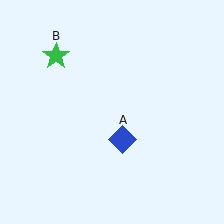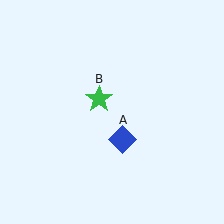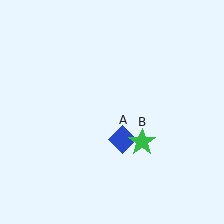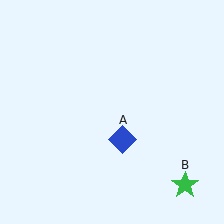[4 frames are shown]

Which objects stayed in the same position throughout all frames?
Blue diamond (object A) remained stationary.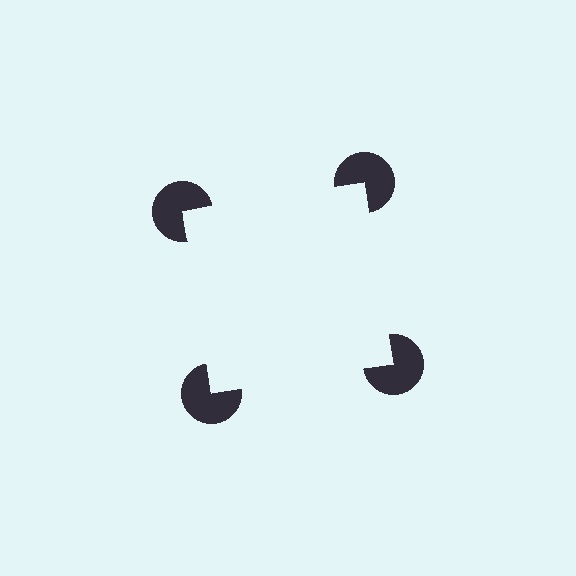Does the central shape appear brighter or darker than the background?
It typically appears slightly brighter than the background, even though no actual brightness change is drawn.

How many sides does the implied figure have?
4 sides.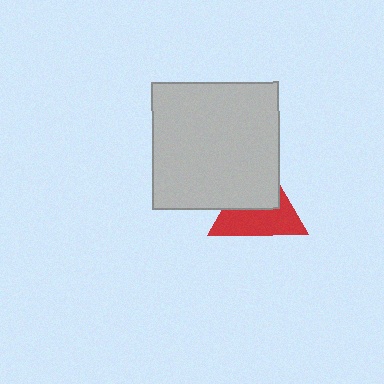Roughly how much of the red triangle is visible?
About half of it is visible (roughly 54%).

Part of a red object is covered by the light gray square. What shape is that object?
It is a triangle.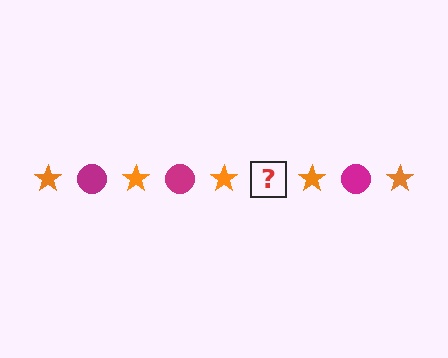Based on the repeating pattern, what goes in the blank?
The blank should be a magenta circle.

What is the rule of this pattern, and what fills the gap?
The rule is that the pattern alternates between orange star and magenta circle. The gap should be filled with a magenta circle.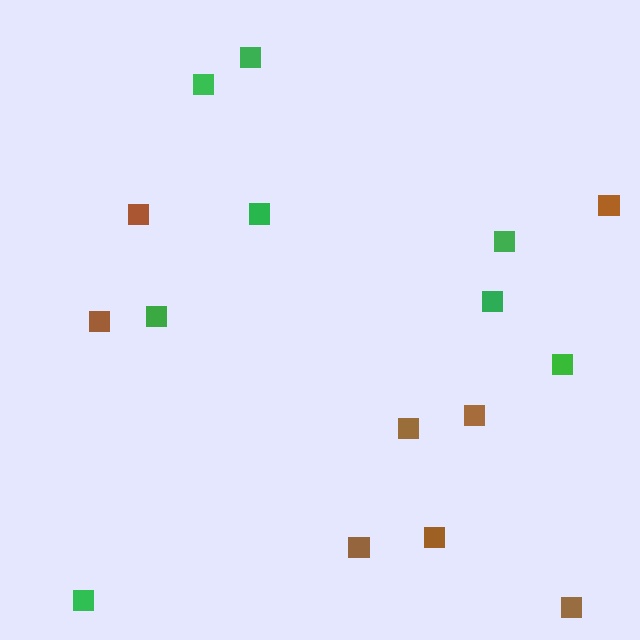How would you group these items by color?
There are 2 groups: one group of brown squares (8) and one group of green squares (8).